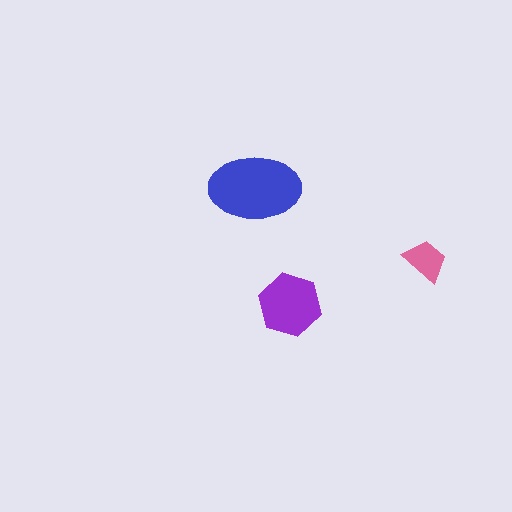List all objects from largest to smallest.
The blue ellipse, the purple hexagon, the pink trapezoid.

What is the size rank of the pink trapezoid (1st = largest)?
3rd.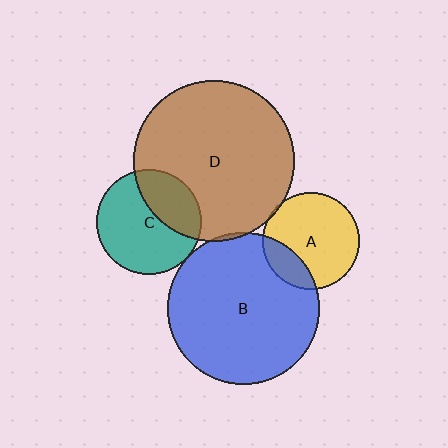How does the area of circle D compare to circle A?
Approximately 2.7 times.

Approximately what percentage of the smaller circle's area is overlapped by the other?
Approximately 5%.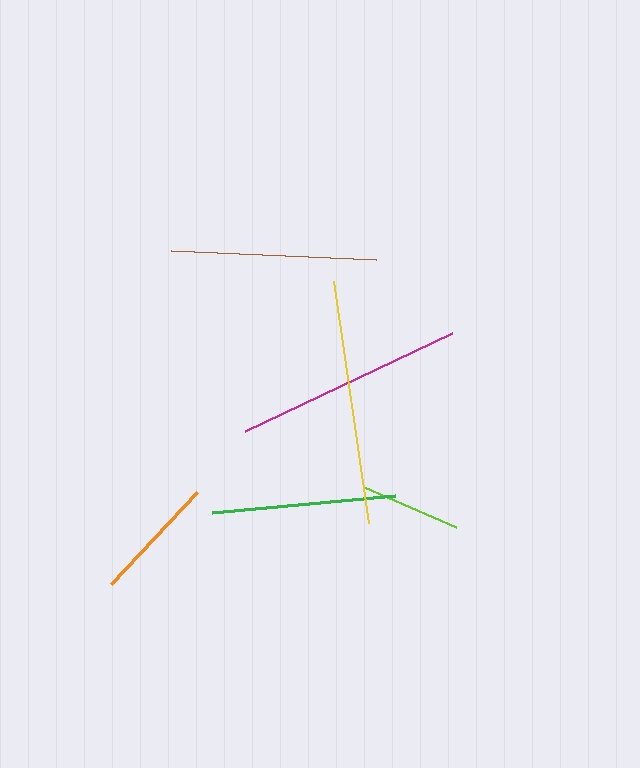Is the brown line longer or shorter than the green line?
The brown line is longer than the green line.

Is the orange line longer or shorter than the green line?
The green line is longer than the orange line.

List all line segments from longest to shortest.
From longest to shortest: yellow, magenta, brown, green, orange, lime.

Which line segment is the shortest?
The lime line is the shortest at approximately 101 pixels.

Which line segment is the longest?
The yellow line is the longest at approximately 244 pixels.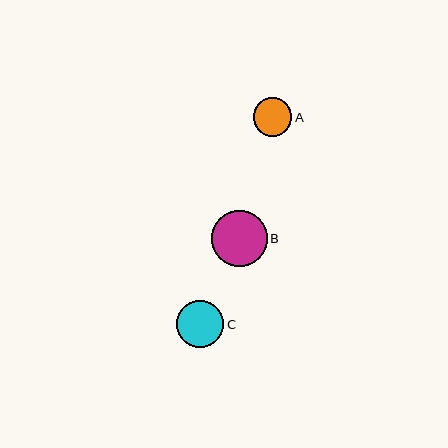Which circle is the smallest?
Circle A is the smallest with a size of approximately 38 pixels.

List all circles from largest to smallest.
From largest to smallest: B, C, A.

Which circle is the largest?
Circle B is the largest with a size of approximately 56 pixels.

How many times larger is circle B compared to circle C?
Circle B is approximately 1.2 times the size of circle C.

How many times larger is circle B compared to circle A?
Circle B is approximately 1.5 times the size of circle A.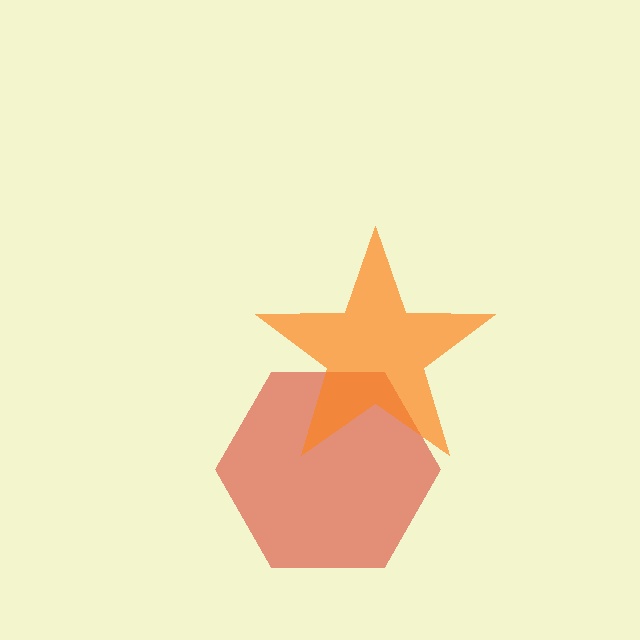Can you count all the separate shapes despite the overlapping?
Yes, there are 2 separate shapes.